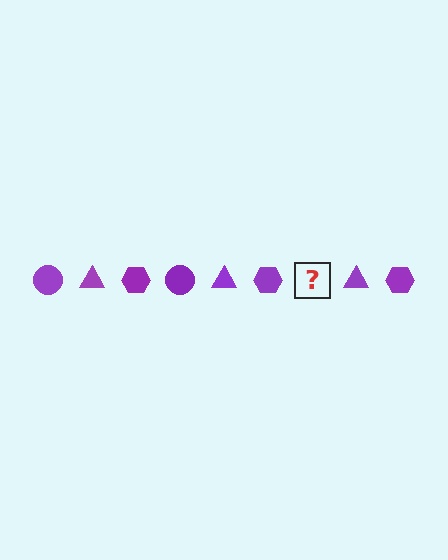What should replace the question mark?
The question mark should be replaced with a purple circle.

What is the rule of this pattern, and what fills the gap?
The rule is that the pattern cycles through circle, triangle, hexagon shapes in purple. The gap should be filled with a purple circle.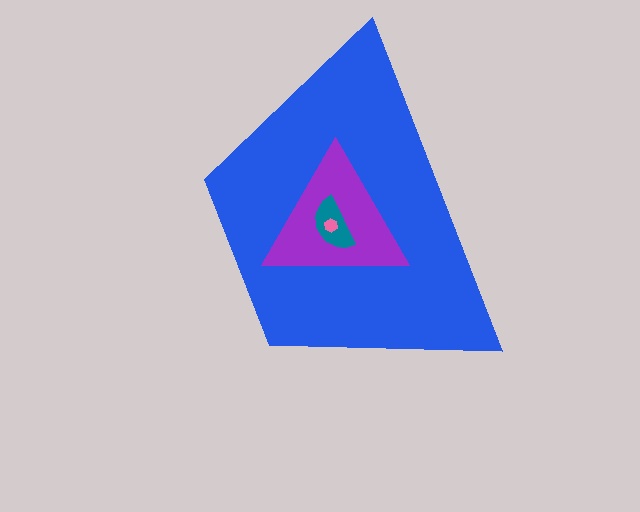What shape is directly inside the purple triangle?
The teal semicircle.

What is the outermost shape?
The blue trapezoid.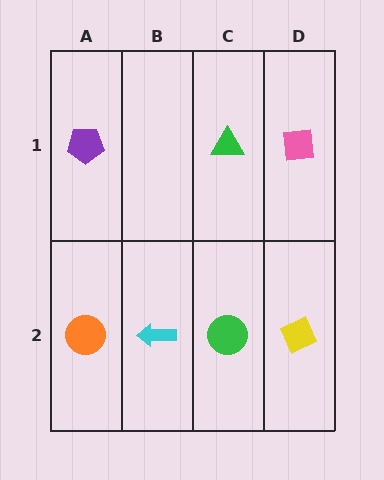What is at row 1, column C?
A green triangle.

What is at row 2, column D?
A yellow diamond.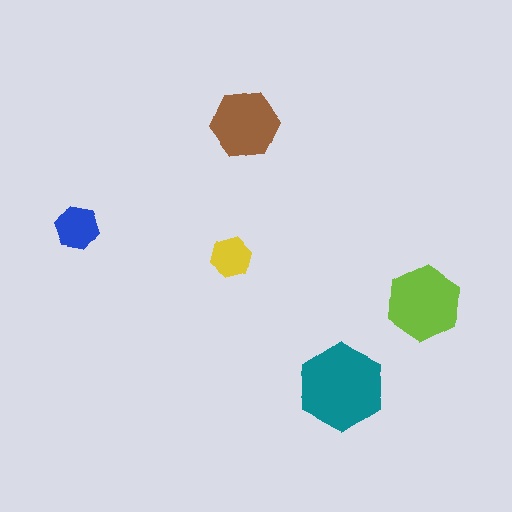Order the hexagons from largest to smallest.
the teal one, the lime one, the brown one, the blue one, the yellow one.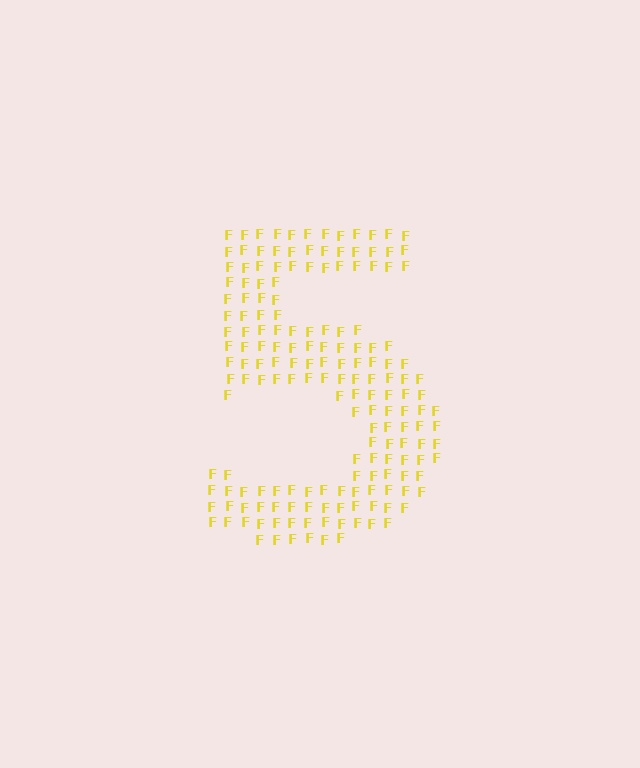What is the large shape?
The large shape is the digit 5.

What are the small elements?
The small elements are letter F's.